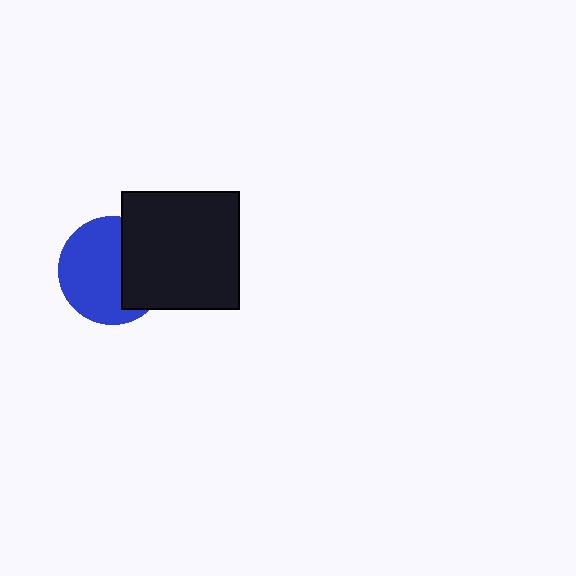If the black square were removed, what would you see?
You would see the complete blue circle.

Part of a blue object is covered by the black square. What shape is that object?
It is a circle.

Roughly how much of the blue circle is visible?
About half of it is visible (roughly 63%).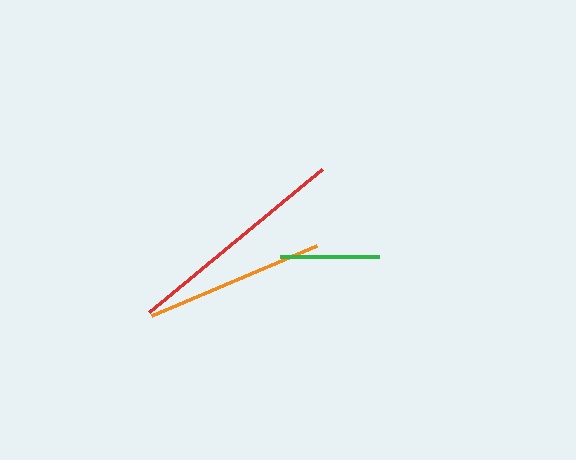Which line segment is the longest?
The red line is the longest at approximately 224 pixels.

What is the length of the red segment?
The red segment is approximately 224 pixels long.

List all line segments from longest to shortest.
From longest to shortest: red, orange, green.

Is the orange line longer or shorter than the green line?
The orange line is longer than the green line.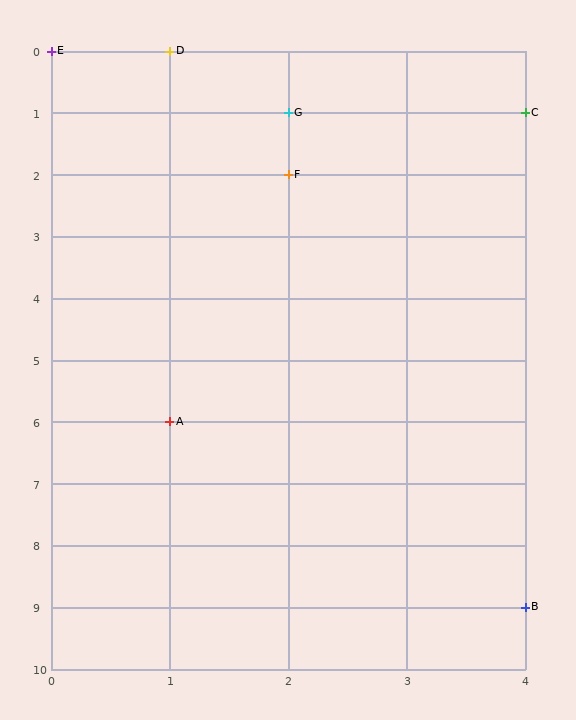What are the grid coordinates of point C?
Point C is at grid coordinates (4, 1).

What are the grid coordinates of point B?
Point B is at grid coordinates (4, 9).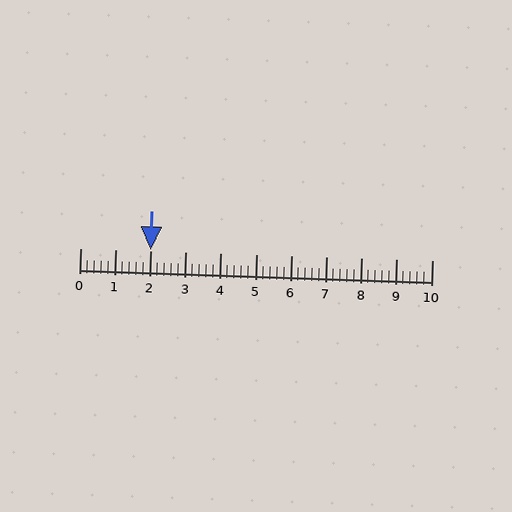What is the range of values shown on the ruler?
The ruler shows values from 0 to 10.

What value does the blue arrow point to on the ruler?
The blue arrow points to approximately 2.0.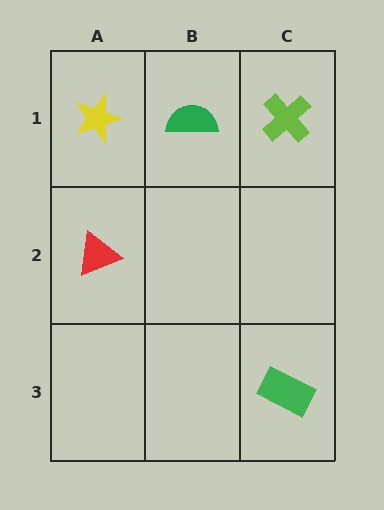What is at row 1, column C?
A lime cross.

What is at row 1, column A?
A yellow star.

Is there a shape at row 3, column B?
No, that cell is empty.